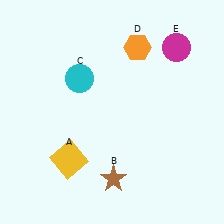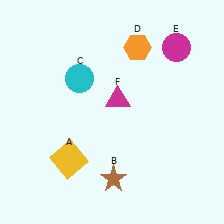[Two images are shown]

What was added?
A magenta triangle (F) was added in Image 2.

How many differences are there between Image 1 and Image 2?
There is 1 difference between the two images.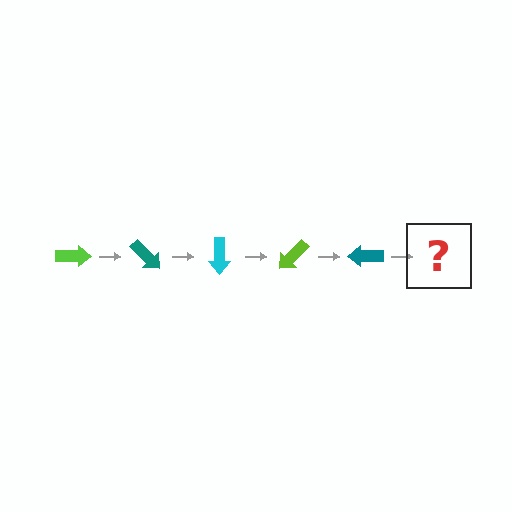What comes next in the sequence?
The next element should be a cyan arrow, rotated 225 degrees from the start.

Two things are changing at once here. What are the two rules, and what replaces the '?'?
The two rules are that it rotates 45 degrees each step and the color cycles through lime, teal, and cyan. The '?' should be a cyan arrow, rotated 225 degrees from the start.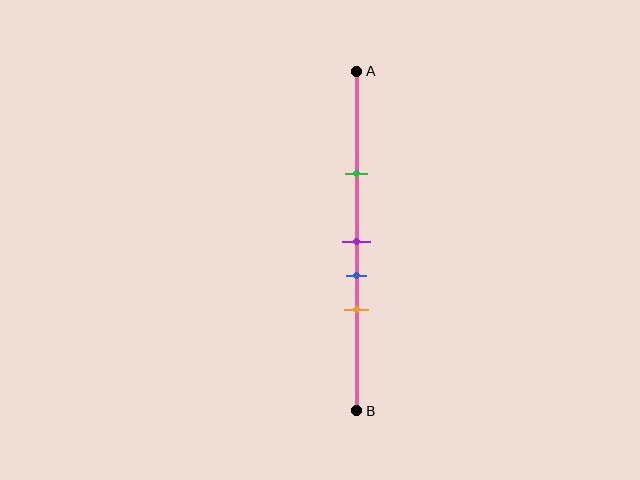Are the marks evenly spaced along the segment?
No, the marks are not evenly spaced.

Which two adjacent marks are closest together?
The purple and blue marks are the closest adjacent pair.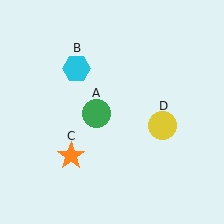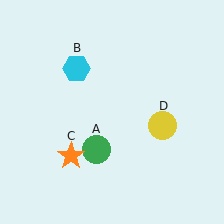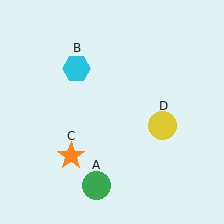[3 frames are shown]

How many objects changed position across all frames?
1 object changed position: green circle (object A).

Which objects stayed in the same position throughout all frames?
Cyan hexagon (object B) and orange star (object C) and yellow circle (object D) remained stationary.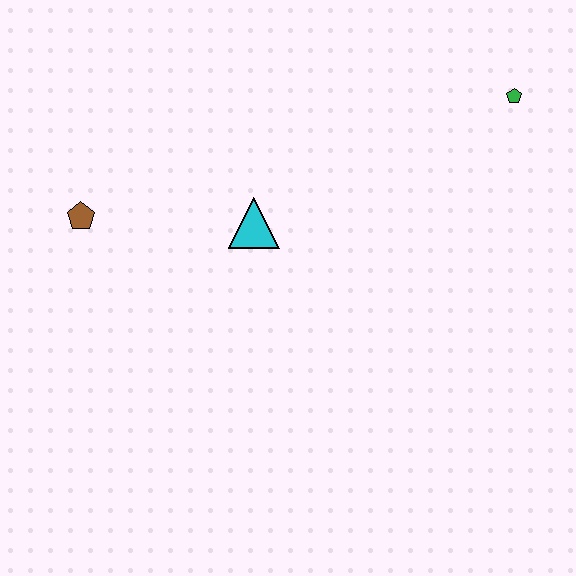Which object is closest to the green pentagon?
The cyan triangle is closest to the green pentagon.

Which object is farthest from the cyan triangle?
The green pentagon is farthest from the cyan triangle.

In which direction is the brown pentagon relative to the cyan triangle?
The brown pentagon is to the left of the cyan triangle.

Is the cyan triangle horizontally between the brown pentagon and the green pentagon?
Yes